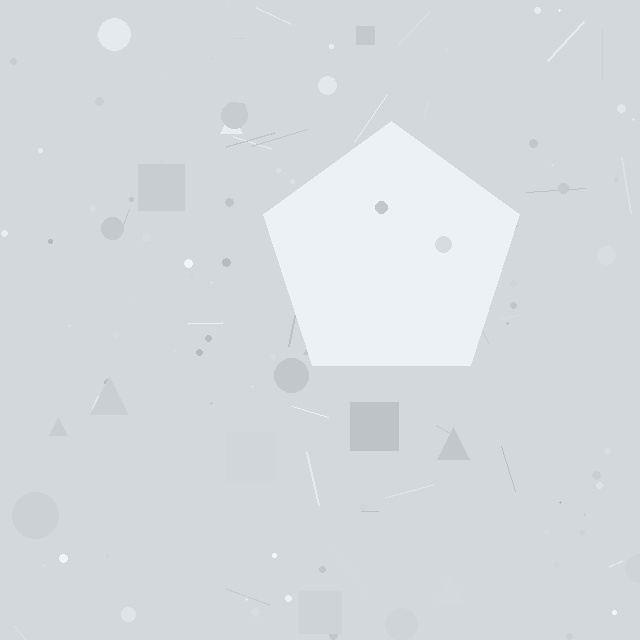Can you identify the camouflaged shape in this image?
The camouflaged shape is a pentagon.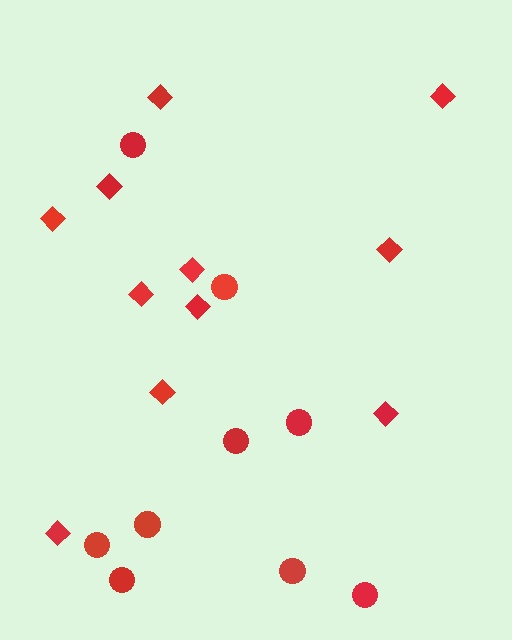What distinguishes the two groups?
There are 2 groups: one group of circles (9) and one group of diamonds (11).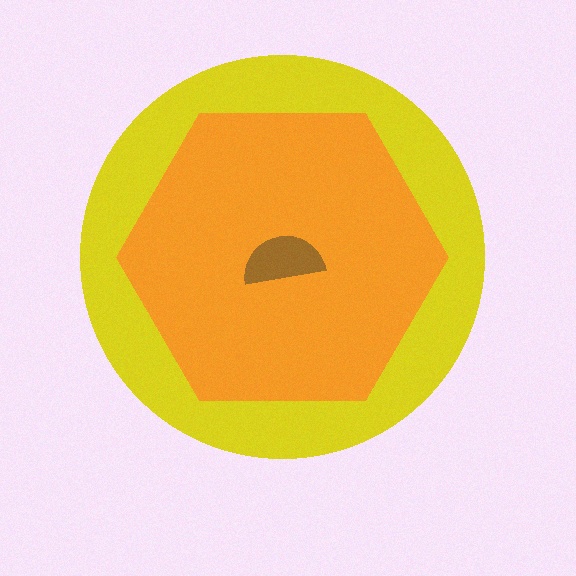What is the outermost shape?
The yellow circle.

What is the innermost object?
The brown semicircle.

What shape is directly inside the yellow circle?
The orange hexagon.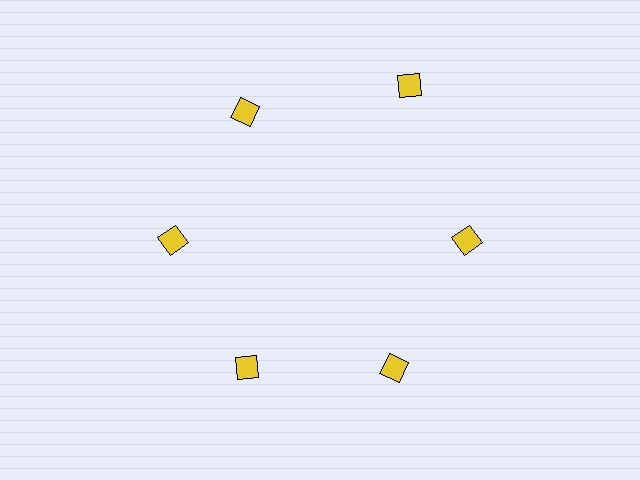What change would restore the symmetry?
The symmetry would be restored by moving it inward, back onto the ring so that all 6 squares sit at equal angles and equal distance from the center.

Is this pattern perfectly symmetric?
No. The 6 yellow squares are arranged in a ring, but one element near the 1 o'clock position is pushed outward from the center, breaking the 6-fold rotational symmetry.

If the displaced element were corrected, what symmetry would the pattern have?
It would have 6-fold rotational symmetry — the pattern would map onto itself every 60 degrees.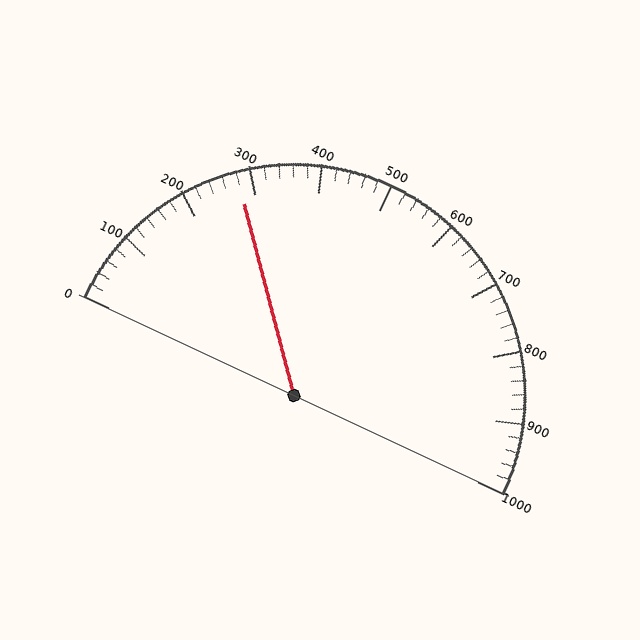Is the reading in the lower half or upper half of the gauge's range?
The reading is in the lower half of the range (0 to 1000).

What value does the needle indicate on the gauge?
The needle indicates approximately 280.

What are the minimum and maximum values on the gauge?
The gauge ranges from 0 to 1000.